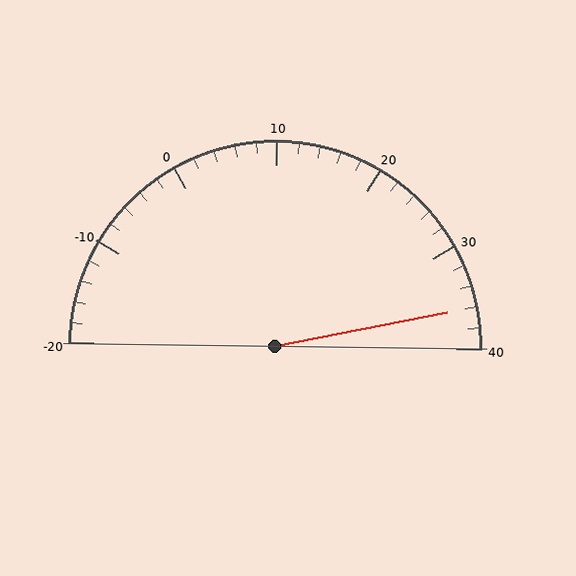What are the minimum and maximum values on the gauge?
The gauge ranges from -20 to 40.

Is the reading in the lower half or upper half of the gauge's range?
The reading is in the upper half of the range (-20 to 40).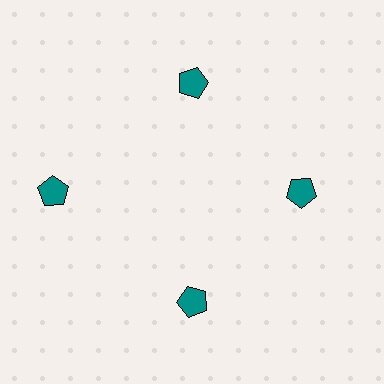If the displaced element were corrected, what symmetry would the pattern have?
It would have 4-fold rotational symmetry — the pattern would map onto itself every 90 degrees.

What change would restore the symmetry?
The symmetry would be restored by moving it inward, back onto the ring so that all 4 pentagons sit at equal angles and equal distance from the center.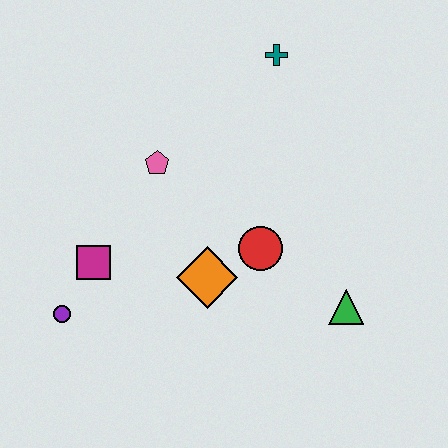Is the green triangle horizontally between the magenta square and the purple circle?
No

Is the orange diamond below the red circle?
Yes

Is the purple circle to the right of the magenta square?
No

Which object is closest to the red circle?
The orange diamond is closest to the red circle.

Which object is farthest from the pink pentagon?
The green triangle is farthest from the pink pentagon.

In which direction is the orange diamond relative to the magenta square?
The orange diamond is to the right of the magenta square.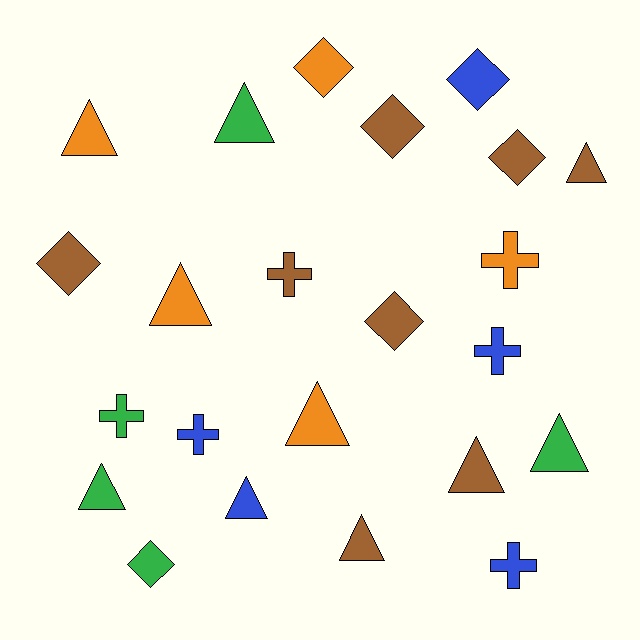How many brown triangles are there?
There are 3 brown triangles.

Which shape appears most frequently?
Triangle, with 10 objects.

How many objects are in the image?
There are 23 objects.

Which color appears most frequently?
Brown, with 8 objects.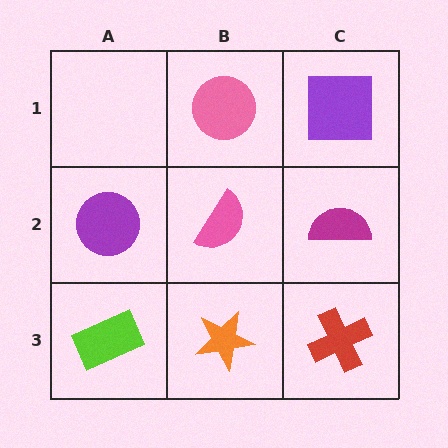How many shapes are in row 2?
3 shapes.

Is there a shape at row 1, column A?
No, that cell is empty.